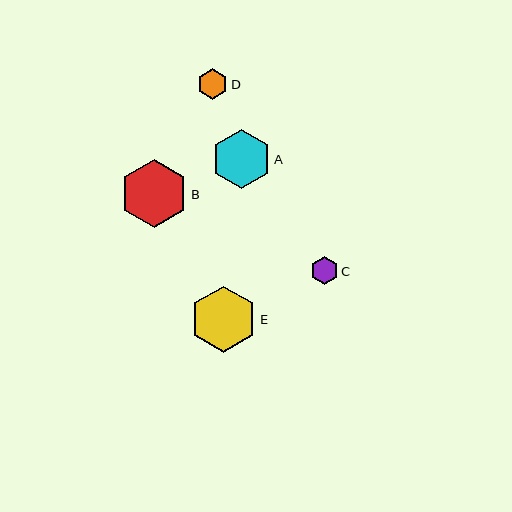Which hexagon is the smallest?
Hexagon C is the smallest with a size of approximately 28 pixels.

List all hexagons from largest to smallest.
From largest to smallest: B, E, A, D, C.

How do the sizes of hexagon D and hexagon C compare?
Hexagon D and hexagon C are approximately the same size.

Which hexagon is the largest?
Hexagon B is the largest with a size of approximately 68 pixels.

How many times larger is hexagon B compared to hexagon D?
Hexagon B is approximately 2.2 times the size of hexagon D.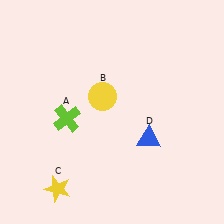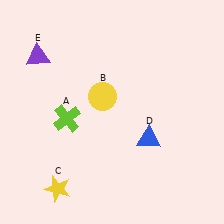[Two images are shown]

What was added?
A purple triangle (E) was added in Image 2.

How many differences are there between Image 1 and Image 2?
There is 1 difference between the two images.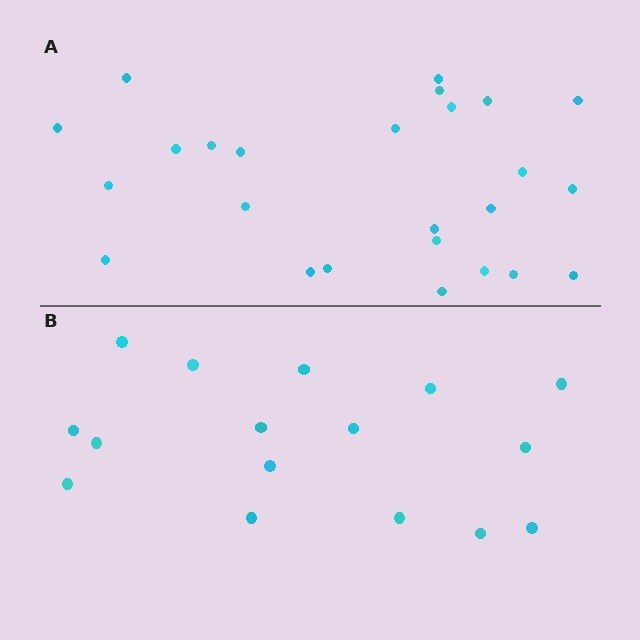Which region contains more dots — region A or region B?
Region A (the top region) has more dots.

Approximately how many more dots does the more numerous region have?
Region A has roughly 8 or so more dots than region B.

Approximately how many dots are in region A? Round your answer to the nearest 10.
About 20 dots. (The exact count is 25, which rounds to 20.)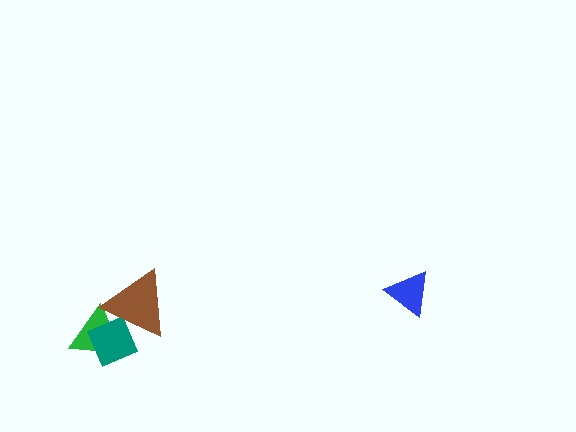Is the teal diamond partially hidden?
Yes, it is partially covered by another shape.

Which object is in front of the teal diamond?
The brown triangle is in front of the teal diamond.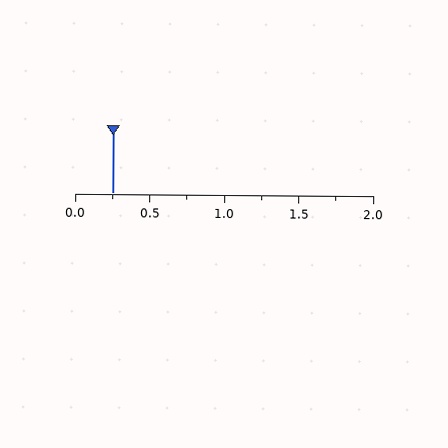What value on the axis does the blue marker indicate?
The marker indicates approximately 0.25.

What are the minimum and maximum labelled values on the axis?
The axis runs from 0.0 to 2.0.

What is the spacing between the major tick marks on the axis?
The major ticks are spaced 0.5 apart.